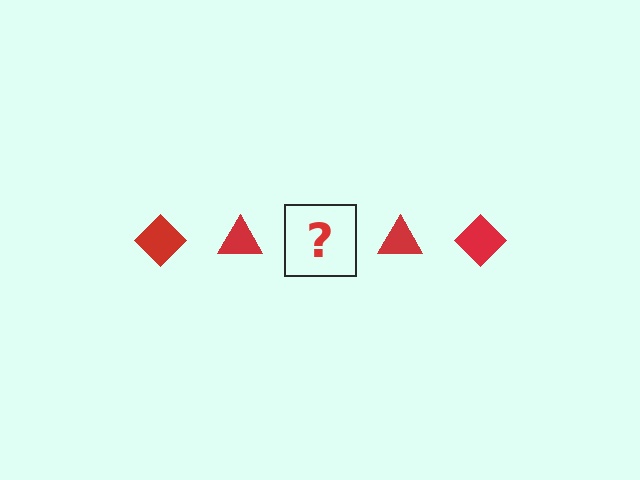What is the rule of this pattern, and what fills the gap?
The rule is that the pattern cycles through diamond, triangle shapes in red. The gap should be filled with a red diamond.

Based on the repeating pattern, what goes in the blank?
The blank should be a red diamond.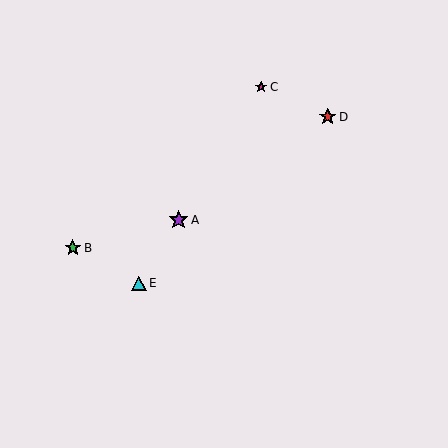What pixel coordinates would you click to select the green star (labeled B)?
Click at (73, 248) to select the green star B.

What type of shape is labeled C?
Shape C is a magenta star.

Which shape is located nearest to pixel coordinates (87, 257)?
The green star (labeled B) at (73, 248) is nearest to that location.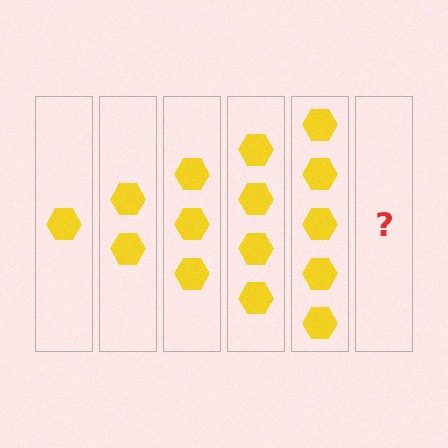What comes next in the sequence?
The next element should be 6 hexagons.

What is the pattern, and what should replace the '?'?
The pattern is that each step adds one more hexagon. The '?' should be 6 hexagons.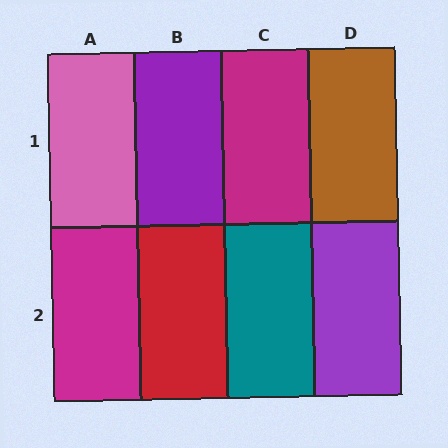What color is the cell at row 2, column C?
Teal.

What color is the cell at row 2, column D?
Purple.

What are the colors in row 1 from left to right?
Pink, purple, magenta, brown.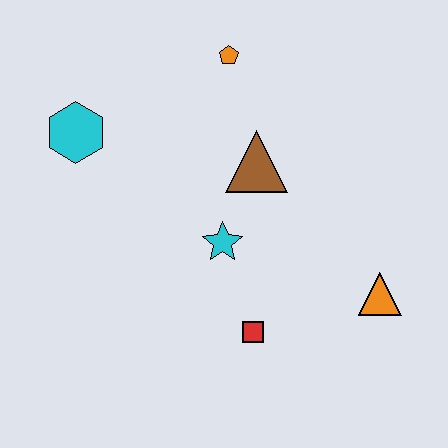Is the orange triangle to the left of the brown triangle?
No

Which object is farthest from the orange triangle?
The cyan hexagon is farthest from the orange triangle.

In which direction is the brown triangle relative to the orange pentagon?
The brown triangle is below the orange pentagon.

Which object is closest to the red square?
The cyan star is closest to the red square.